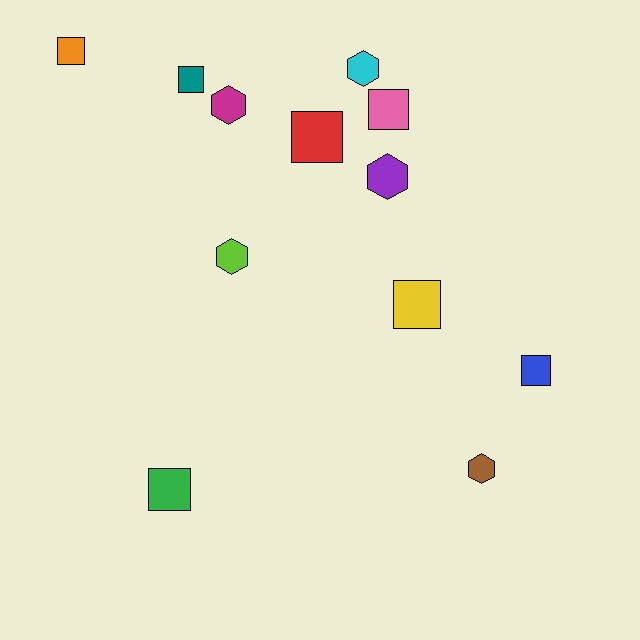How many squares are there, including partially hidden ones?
There are 7 squares.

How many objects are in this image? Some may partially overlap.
There are 12 objects.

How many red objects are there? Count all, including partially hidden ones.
There is 1 red object.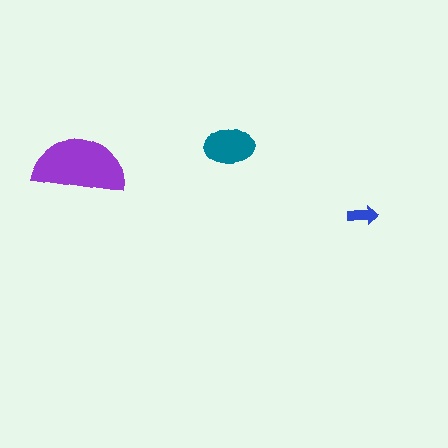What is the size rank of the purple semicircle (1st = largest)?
1st.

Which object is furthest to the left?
The purple semicircle is leftmost.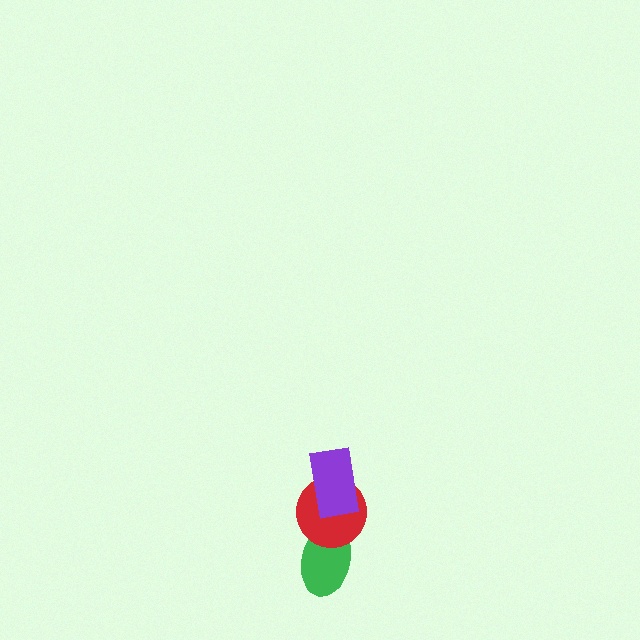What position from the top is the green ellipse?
The green ellipse is 3rd from the top.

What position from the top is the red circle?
The red circle is 2nd from the top.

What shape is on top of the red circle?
The purple rectangle is on top of the red circle.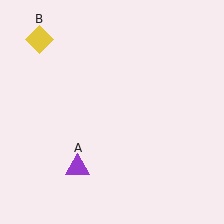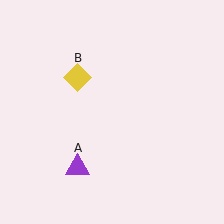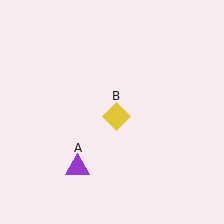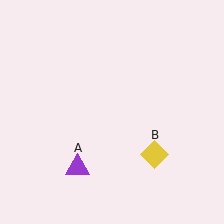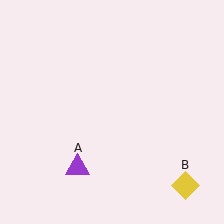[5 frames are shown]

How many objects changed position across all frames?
1 object changed position: yellow diamond (object B).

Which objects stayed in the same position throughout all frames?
Purple triangle (object A) remained stationary.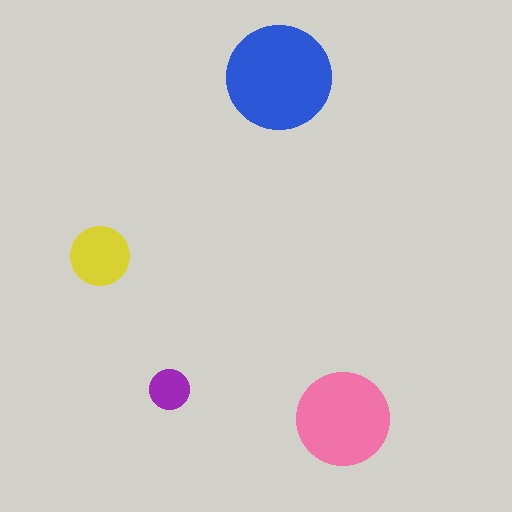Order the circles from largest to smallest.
the blue one, the pink one, the yellow one, the purple one.